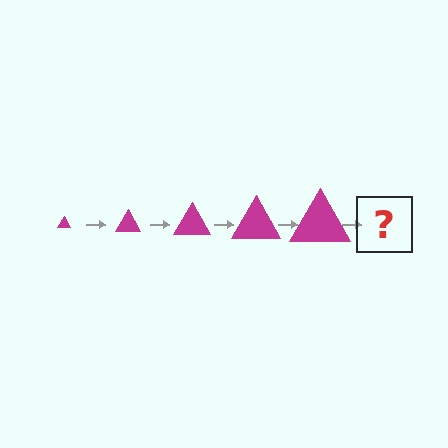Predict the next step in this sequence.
The next step is a magenta triangle, larger than the previous one.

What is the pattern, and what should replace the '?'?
The pattern is that the triangle gets progressively larger each step. The '?' should be a magenta triangle, larger than the previous one.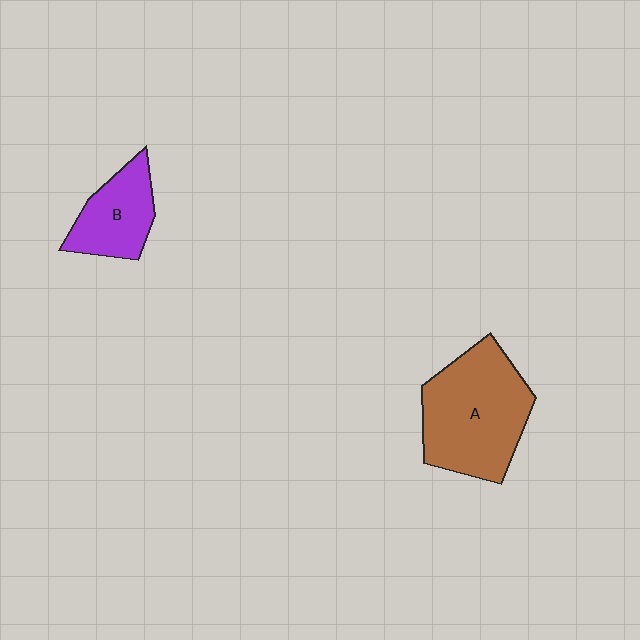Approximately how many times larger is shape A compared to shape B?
Approximately 1.9 times.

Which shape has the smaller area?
Shape B (purple).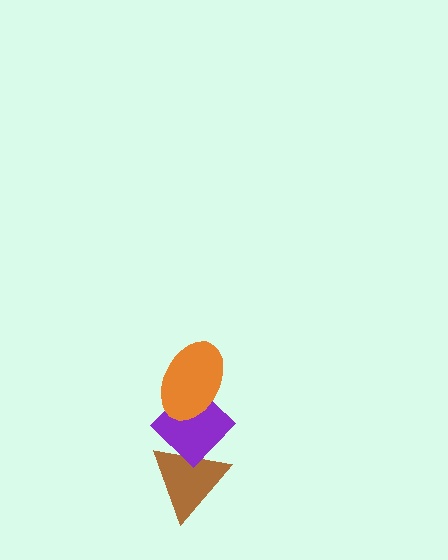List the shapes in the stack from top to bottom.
From top to bottom: the orange ellipse, the purple diamond, the brown triangle.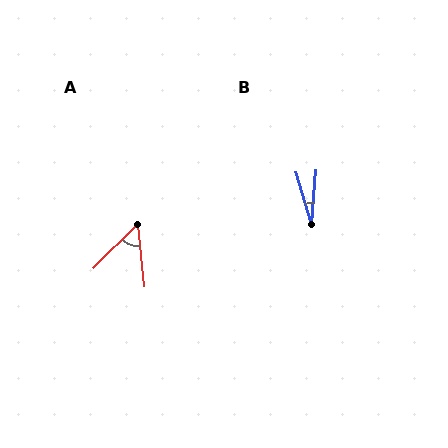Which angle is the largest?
A, at approximately 50 degrees.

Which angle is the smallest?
B, at approximately 22 degrees.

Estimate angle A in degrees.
Approximately 50 degrees.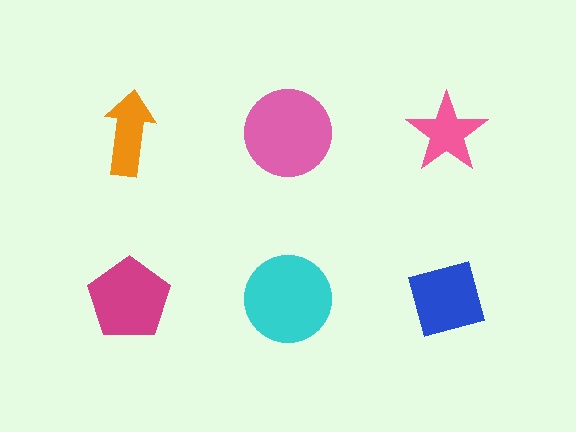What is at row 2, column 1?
A magenta pentagon.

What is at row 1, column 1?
An orange arrow.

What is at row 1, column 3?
A pink star.